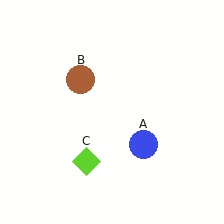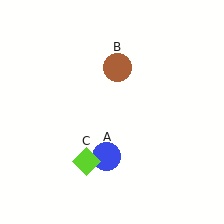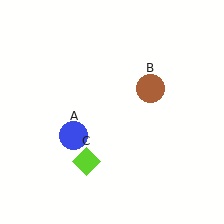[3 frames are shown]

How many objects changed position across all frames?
2 objects changed position: blue circle (object A), brown circle (object B).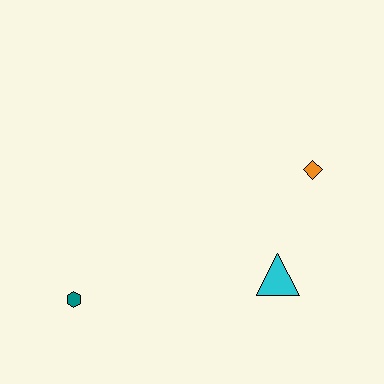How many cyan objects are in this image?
There is 1 cyan object.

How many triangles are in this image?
There is 1 triangle.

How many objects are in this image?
There are 3 objects.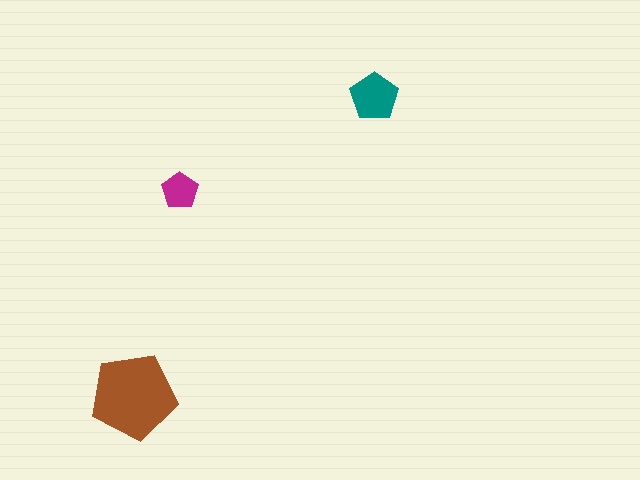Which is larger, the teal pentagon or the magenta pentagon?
The teal one.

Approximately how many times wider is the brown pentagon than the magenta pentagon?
About 2.5 times wider.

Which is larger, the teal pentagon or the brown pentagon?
The brown one.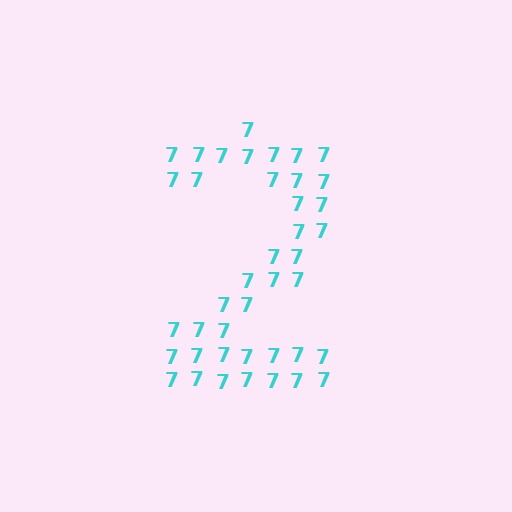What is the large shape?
The large shape is the digit 2.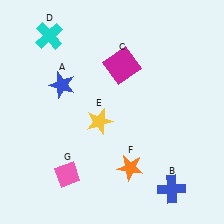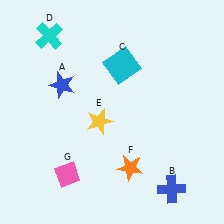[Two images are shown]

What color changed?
The square (C) changed from magenta in Image 1 to cyan in Image 2.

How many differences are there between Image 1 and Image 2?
There is 1 difference between the two images.